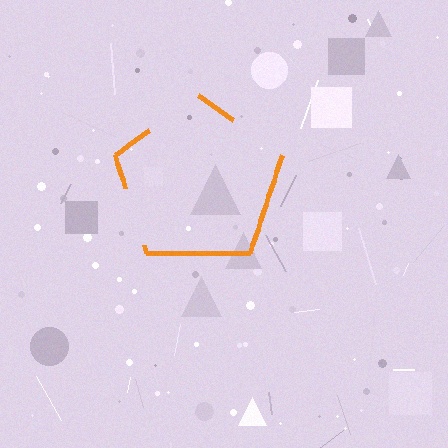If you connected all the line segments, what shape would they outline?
They would outline a pentagon.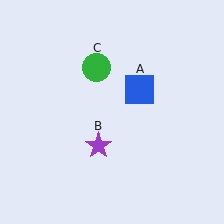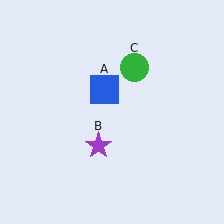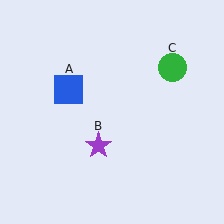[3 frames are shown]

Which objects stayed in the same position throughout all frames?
Purple star (object B) remained stationary.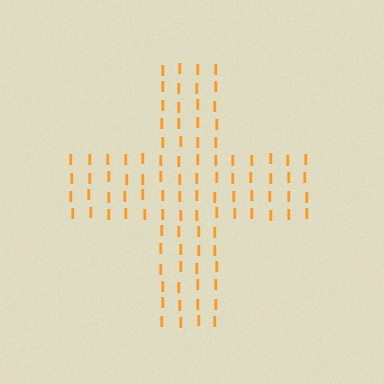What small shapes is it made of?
It is made of small letter I's.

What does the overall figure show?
The overall figure shows a cross.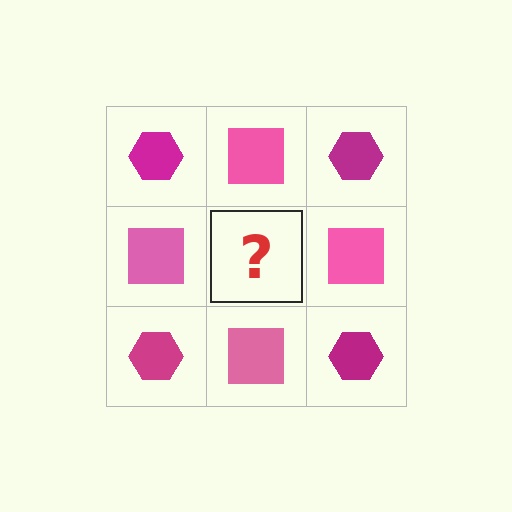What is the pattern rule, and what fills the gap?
The rule is that it alternates magenta hexagon and pink square in a checkerboard pattern. The gap should be filled with a magenta hexagon.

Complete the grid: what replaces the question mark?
The question mark should be replaced with a magenta hexagon.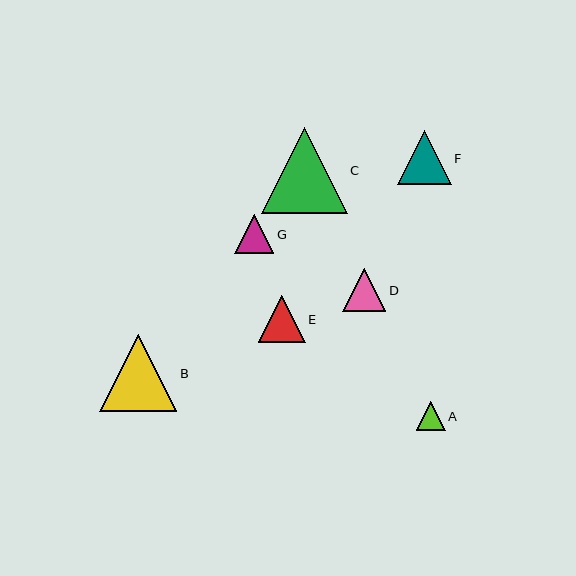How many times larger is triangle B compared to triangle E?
Triangle B is approximately 1.7 times the size of triangle E.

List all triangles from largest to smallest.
From largest to smallest: C, B, F, E, D, G, A.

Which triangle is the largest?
Triangle C is the largest with a size of approximately 86 pixels.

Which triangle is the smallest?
Triangle A is the smallest with a size of approximately 29 pixels.